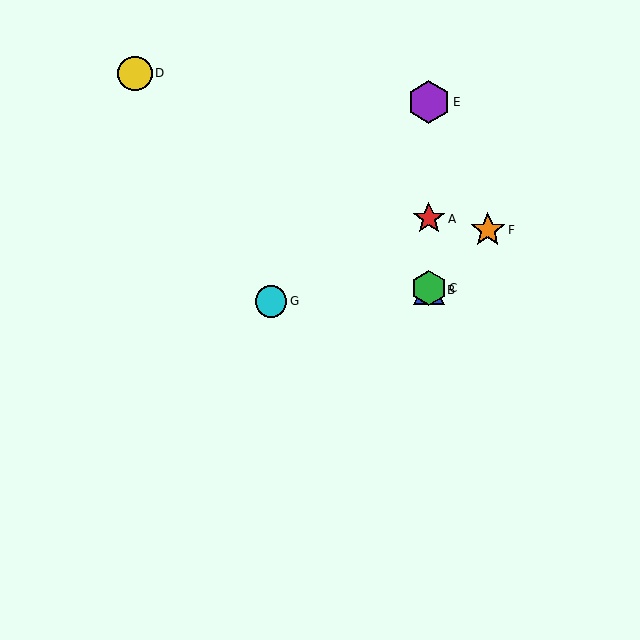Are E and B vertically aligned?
Yes, both are at x≈429.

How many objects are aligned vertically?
4 objects (A, B, C, E) are aligned vertically.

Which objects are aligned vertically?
Objects A, B, C, E are aligned vertically.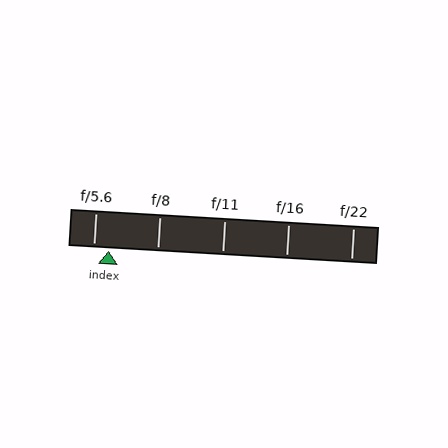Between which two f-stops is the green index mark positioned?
The index mark is between f/5.6 and f/8.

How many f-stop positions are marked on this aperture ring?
There are 5 f-stop positions marked.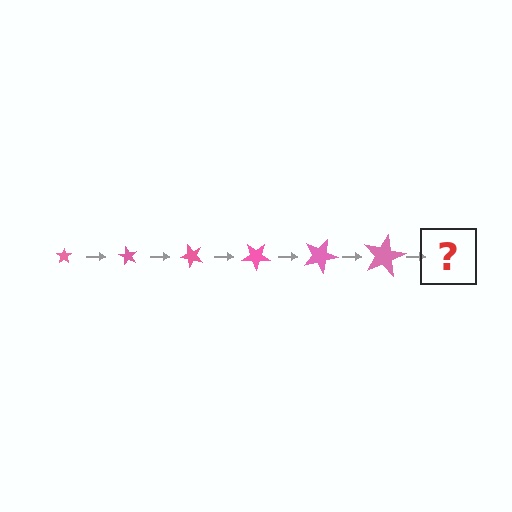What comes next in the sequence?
The next element should be a star, larger than the previous one and rotated 360 degrees from the start.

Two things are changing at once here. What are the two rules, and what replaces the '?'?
The two rules are that the star grows larger each step and it rotates 60 degrees each step. The '?' should be a star, larger than the previous one and rotated 360 degrees from the start.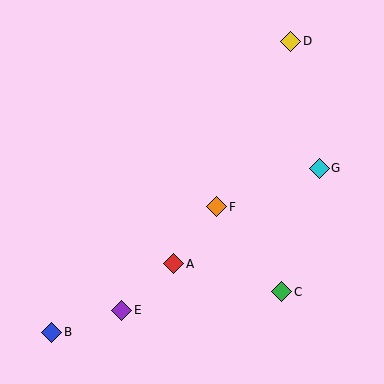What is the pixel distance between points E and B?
The distance between E and B is 73 pixels.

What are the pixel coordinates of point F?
Point F is at (217, 207).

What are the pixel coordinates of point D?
Point D is at (291, 41).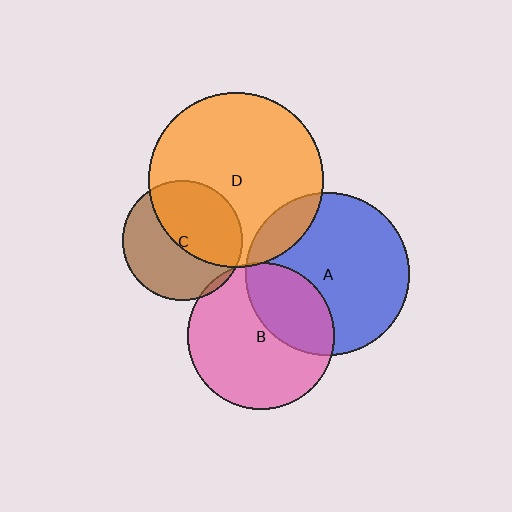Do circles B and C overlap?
Yes.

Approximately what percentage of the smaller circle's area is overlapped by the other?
Approximately 5%.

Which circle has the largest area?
Circle D (orange).